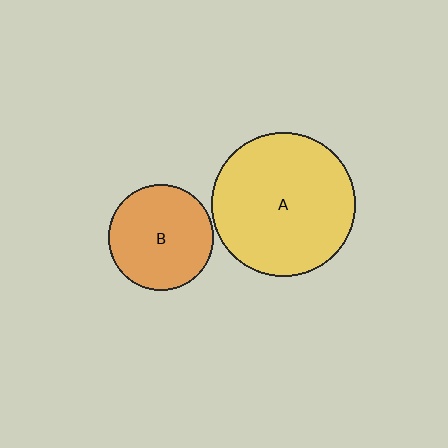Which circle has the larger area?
Circle A (yellow).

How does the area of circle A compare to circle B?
Approximately 1.8 times.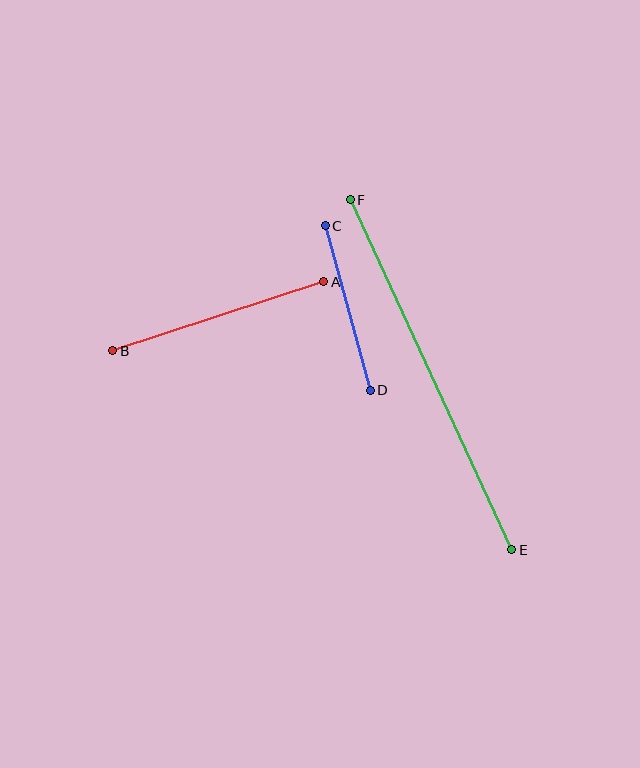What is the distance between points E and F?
The distance is approximately 385 pixels.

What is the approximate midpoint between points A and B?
The midpoint is at approximately (218, 316) pixels.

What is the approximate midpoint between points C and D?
The midpoint is at approximately (348, 308) pixels.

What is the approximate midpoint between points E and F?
The midpoint is at approximately (431, 375) pixels.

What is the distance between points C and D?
The distance is approximately 171 pixels.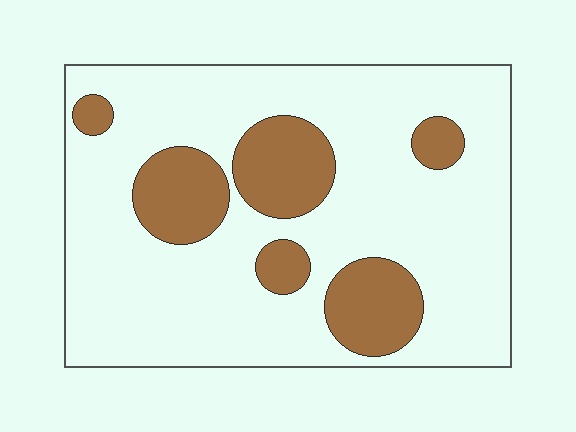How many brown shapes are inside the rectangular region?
6.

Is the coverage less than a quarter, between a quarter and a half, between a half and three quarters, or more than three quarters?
Less than a quarter.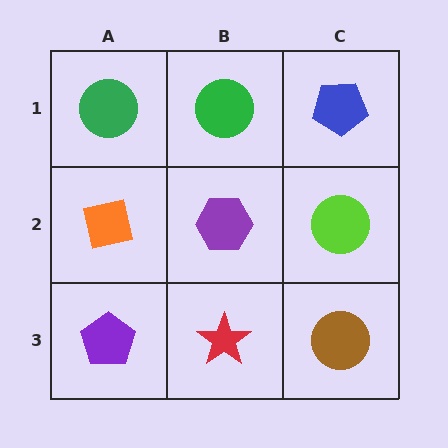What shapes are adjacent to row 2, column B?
A green circle (row 1, column B), a red star (row 3, column B), an orange square (row 2, column A), a lime circle (row 2, column C).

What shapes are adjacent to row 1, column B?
A purple hexagon (row 2, column B), a green circle (row 1, column A), a blue pentagon (row 1, column C).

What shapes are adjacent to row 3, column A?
An orange square (row 2, column A), a red star (row 3, column B).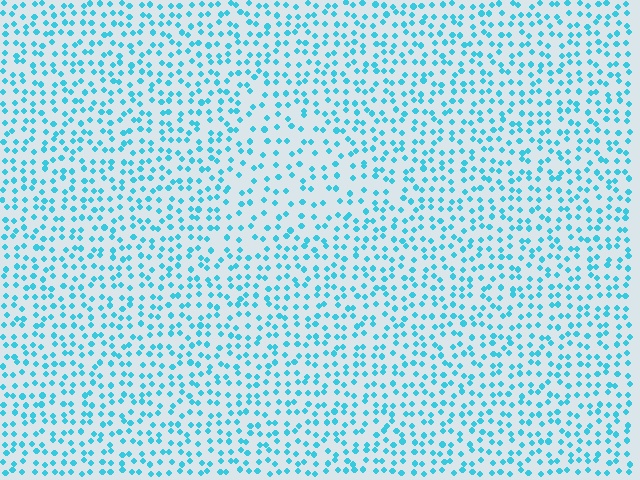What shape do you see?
I see a triangle.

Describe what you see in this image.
The image contains small cyan elements arranged at two different densities. A triangle-shaped region is visible where the elements are less densely packed than the surrounding area.